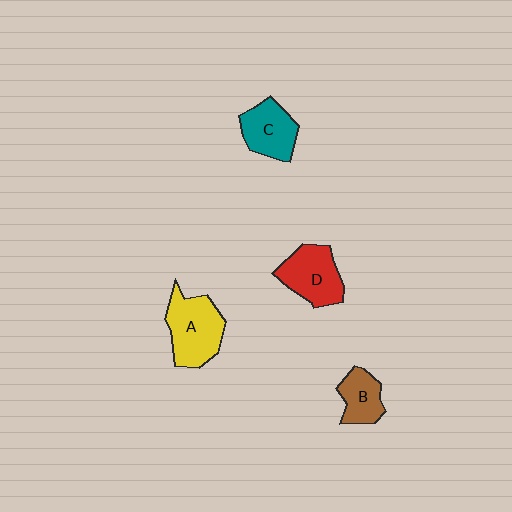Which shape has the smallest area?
Shape B (brown).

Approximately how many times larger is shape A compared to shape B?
Approximately 1.7 times.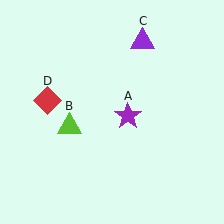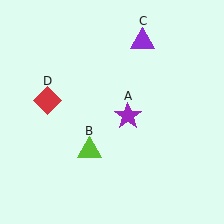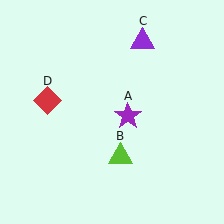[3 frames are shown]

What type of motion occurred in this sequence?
The lime triangle (object B) rotated counterclockwise around the center of the scene.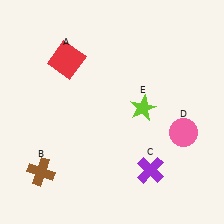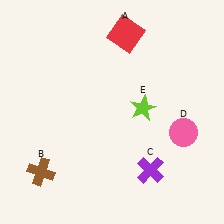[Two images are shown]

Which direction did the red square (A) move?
The red square (A) moved right.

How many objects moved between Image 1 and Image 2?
1 object moved between the two images.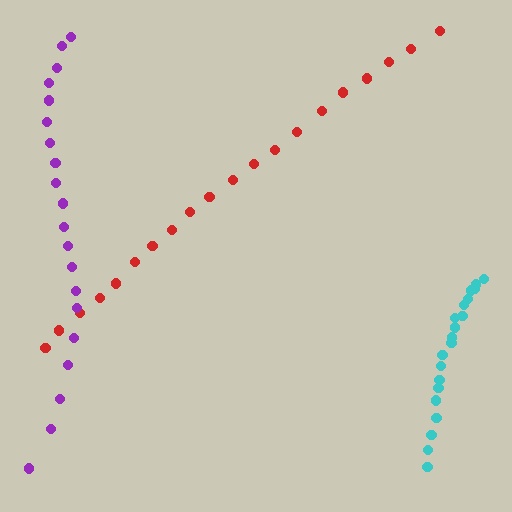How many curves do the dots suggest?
There are 3 distinct paths.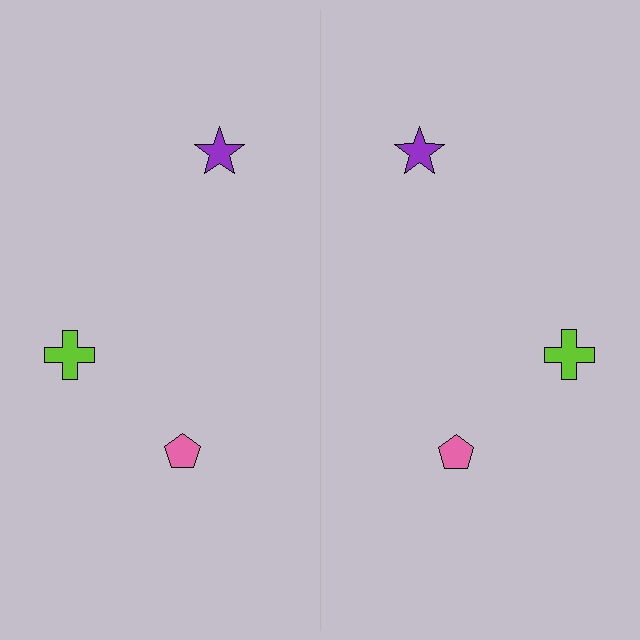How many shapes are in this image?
There are 6 shapes in this image.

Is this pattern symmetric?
Yes, this pattern has bilateral (reflection) symmetry.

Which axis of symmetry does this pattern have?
The pattern has a vertical axis of symmetry running through the center of the image.